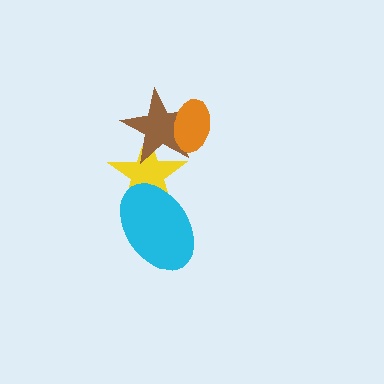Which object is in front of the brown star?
The orange ellipse is in front of the brown star.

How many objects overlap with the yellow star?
2 objects overlap with the yellow star.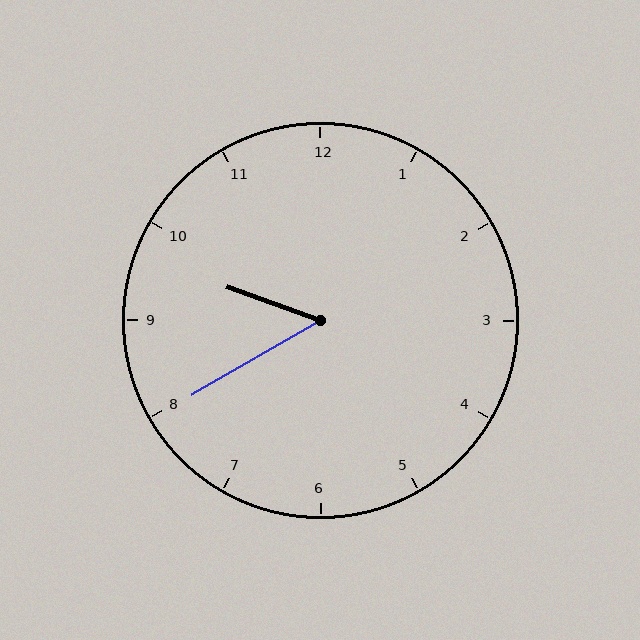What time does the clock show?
9:40.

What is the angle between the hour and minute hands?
Approximately 50 degrees.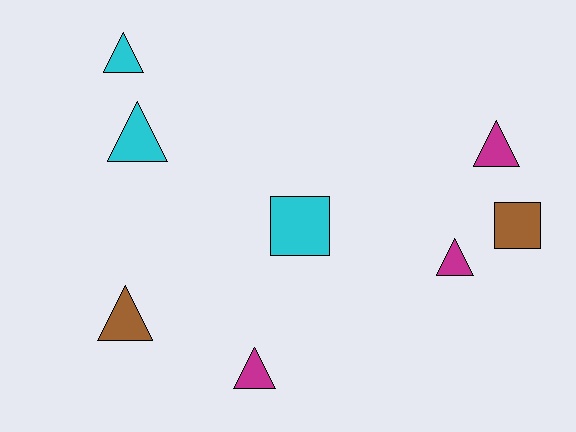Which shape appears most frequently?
Triangle, with 6 objects.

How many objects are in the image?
There are 8 objects.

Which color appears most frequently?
Cyan, with 3 objects.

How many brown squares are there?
There is 1 brown square.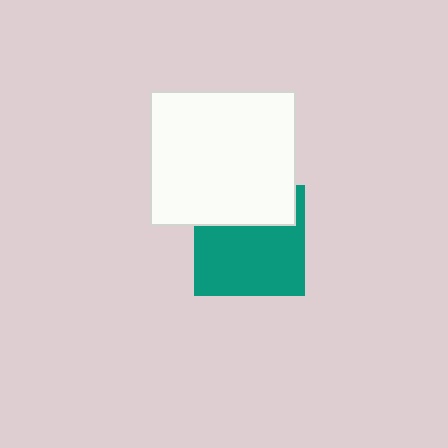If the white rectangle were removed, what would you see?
You would see the complete teal square.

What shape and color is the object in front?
The object in front is a white rectangle.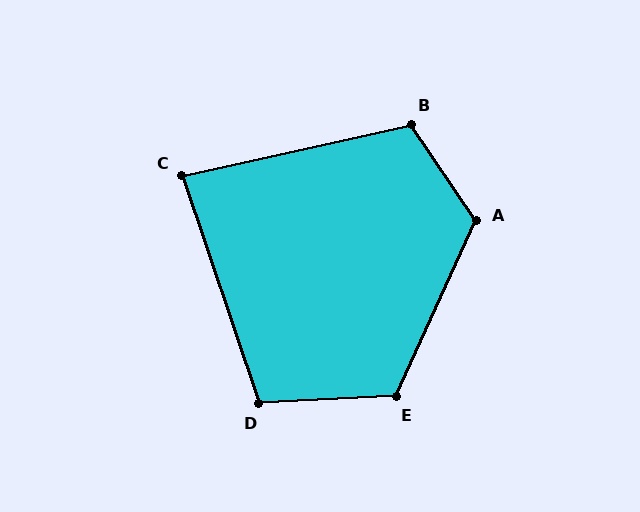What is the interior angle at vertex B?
Approximately 112 degrees (obtuse).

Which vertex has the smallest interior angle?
C, at approximately 84 degrees.